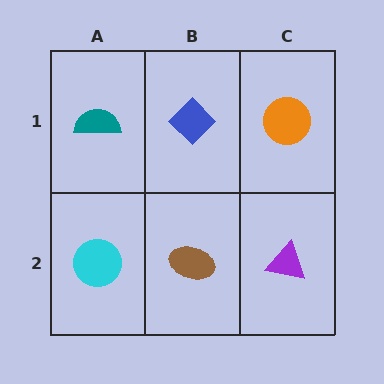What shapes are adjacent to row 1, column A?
A cyan circle (row 2, column A), a blue diamond (row 1, column B).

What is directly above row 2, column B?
A blue diamond.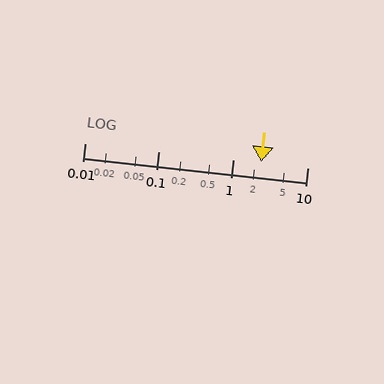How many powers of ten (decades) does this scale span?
The scale spans 3 decades, from 0.01 to 10.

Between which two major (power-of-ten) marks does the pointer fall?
The pointer is between 1 and 10.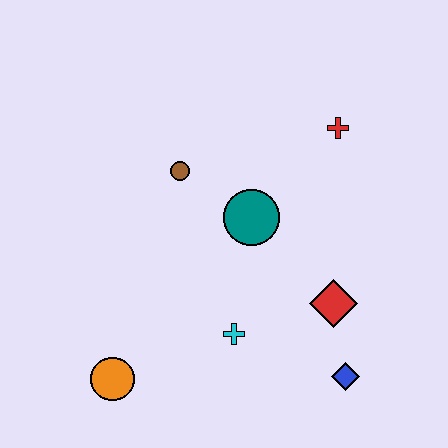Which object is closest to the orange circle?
The cyan cross is closest to the orange circle.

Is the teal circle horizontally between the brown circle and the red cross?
Yes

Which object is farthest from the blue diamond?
The brown circle is farthest from the blue diamond.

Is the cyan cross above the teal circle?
No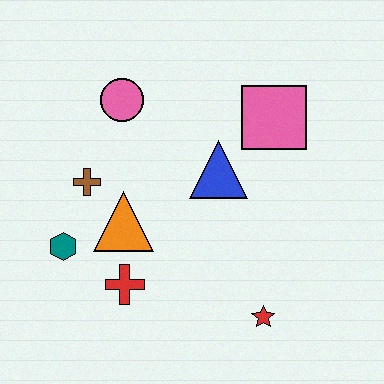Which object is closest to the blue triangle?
The pink square is closest to the blue triangle.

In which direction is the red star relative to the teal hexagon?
The red star is to the right of the teal hexagon.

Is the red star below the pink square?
Yes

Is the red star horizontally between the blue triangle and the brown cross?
No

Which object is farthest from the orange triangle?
The pink square is farthest from the orange triangle.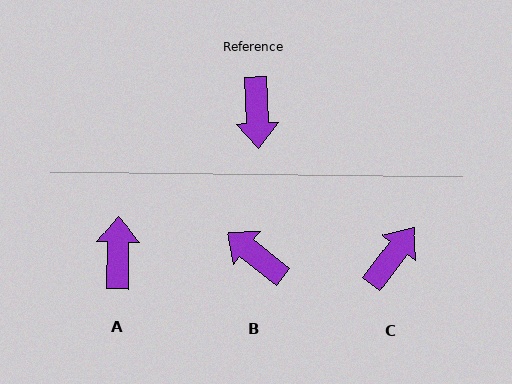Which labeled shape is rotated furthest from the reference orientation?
A, about 177 degrees away.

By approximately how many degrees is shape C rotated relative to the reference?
Approximately 141 degrees counter-clockwise.